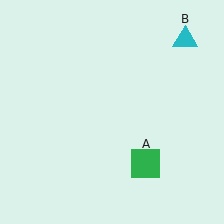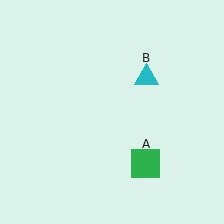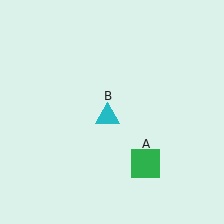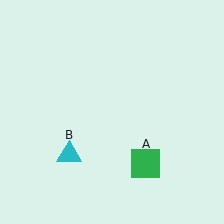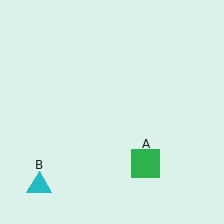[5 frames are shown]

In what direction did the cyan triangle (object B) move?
The cyan triangle (object B) moved down and to the left.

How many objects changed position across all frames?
1 object changed position: cyan triangle (object B).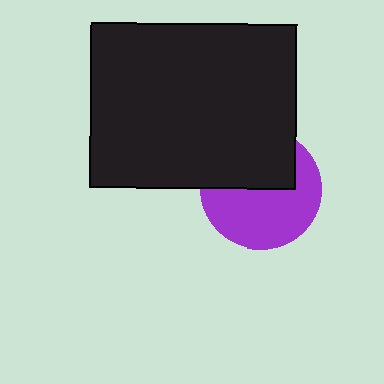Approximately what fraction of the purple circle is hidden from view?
Roughly 43% of the purple circle is hidden behind the black rectangle.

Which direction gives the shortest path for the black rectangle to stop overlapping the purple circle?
Moving up gives the shortest separation.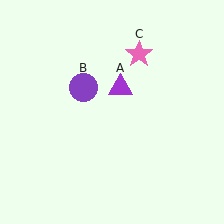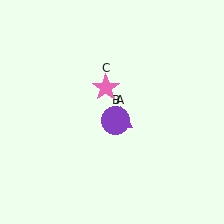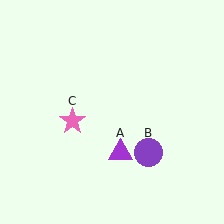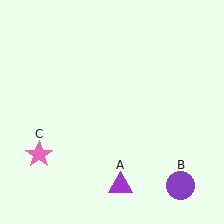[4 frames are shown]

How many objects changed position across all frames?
3 objects changed position: purple triangle (object A), purple circle (object B), pink star (object C).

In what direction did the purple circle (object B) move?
The purple circle (object B) moved down and to the right.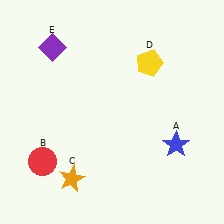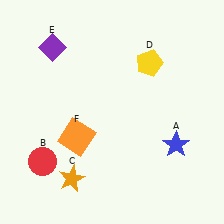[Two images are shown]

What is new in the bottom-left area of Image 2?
An orange square (F) was added in the bottom-left area of Image 2.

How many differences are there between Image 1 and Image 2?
There is 1 difference between the two images.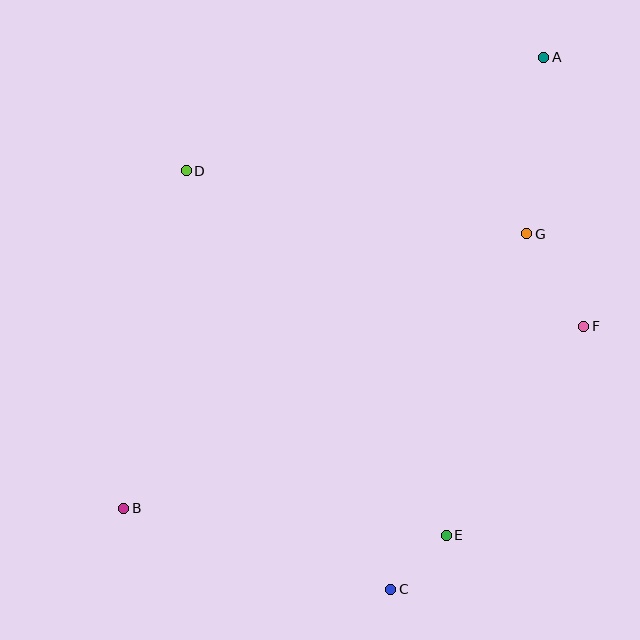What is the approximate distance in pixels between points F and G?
The distance between F and G is approximately 109 pixels.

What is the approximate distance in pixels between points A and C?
The distance between A and C is approximately 554 pixels.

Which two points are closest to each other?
Points C and E are closest to each other.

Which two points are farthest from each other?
Points A and B are farthest from each other.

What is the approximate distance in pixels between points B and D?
The distance between B and D is approximately 343 pixels.